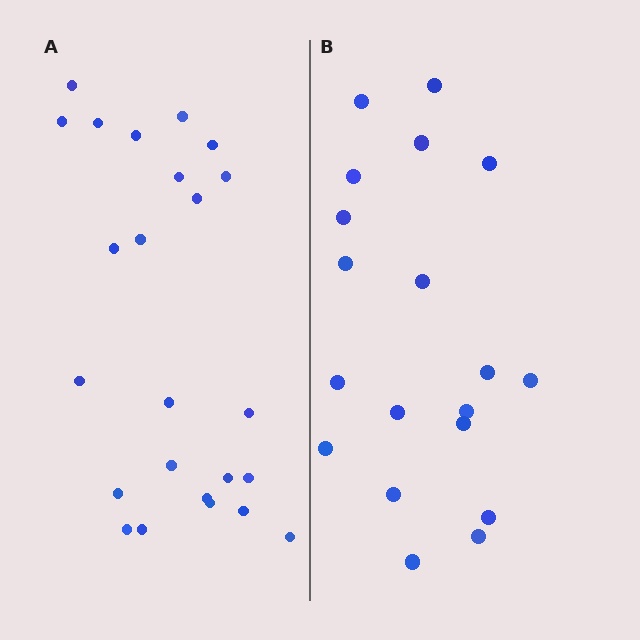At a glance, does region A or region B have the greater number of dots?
Region A (the left region) has more dots.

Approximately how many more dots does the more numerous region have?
Region A has about 5 more dots than region B.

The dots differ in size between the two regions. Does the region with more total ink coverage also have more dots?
No. Region B has more total ink coverage because its dots are larger, but region A actually contains more individual dots. Total area can be misleading — the number of items is what matters here.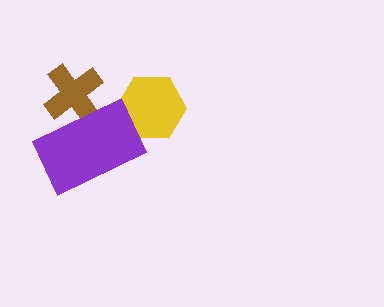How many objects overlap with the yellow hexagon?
1 object overlaps with the yellow hexagon.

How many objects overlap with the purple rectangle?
2 objects overlap with the purple rectangle.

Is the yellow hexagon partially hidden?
Yes, it is partially covered by another shape.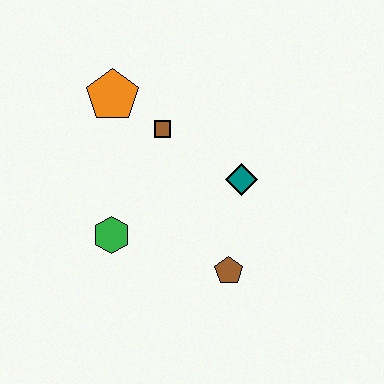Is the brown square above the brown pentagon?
Yes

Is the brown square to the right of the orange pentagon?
Yes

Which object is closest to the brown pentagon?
The teal diamond is closest to the brown pentagon.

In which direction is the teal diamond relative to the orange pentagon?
The teal diamond is to the right of the orange pentagon.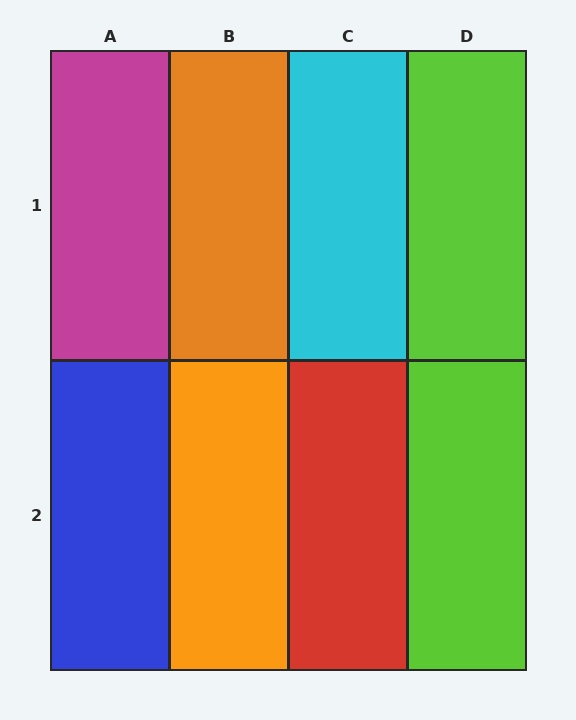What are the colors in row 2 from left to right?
Blue, orange, red, lime.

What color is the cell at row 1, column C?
Cyan.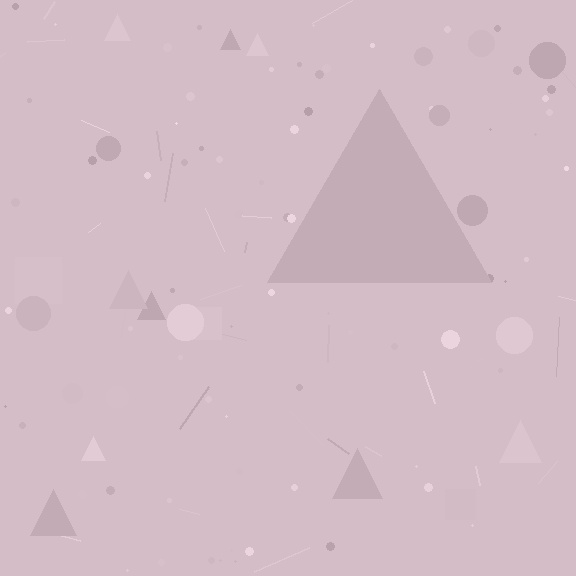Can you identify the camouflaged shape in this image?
The camouflaged shape is a triangle.